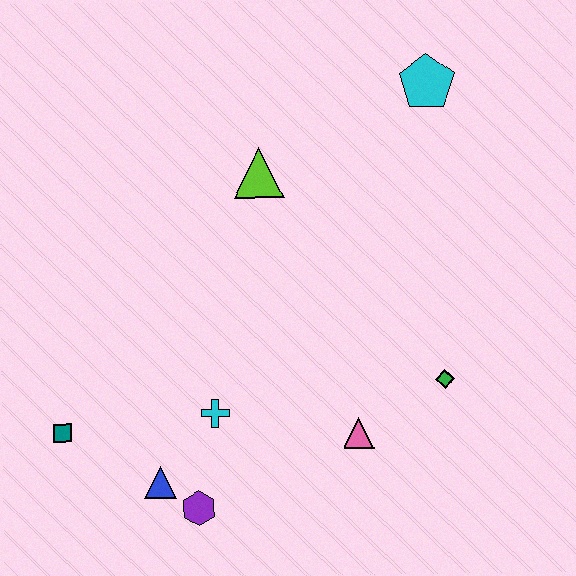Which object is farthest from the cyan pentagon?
The teal square is farthest from the cyan pentagon.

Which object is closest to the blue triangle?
The purple hexagon is closest to the blue triangle.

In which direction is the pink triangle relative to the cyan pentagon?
The pink triangle is below the cyan pentagon.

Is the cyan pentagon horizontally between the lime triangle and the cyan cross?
No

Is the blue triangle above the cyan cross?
No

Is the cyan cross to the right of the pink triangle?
No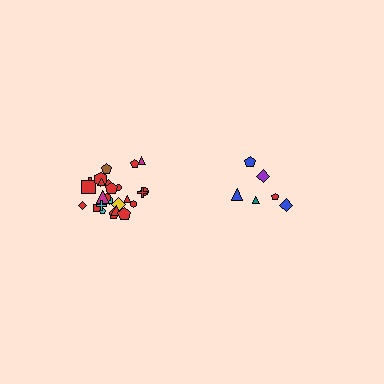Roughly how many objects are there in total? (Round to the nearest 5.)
Roughly 30 objects in total.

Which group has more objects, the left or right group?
The left group.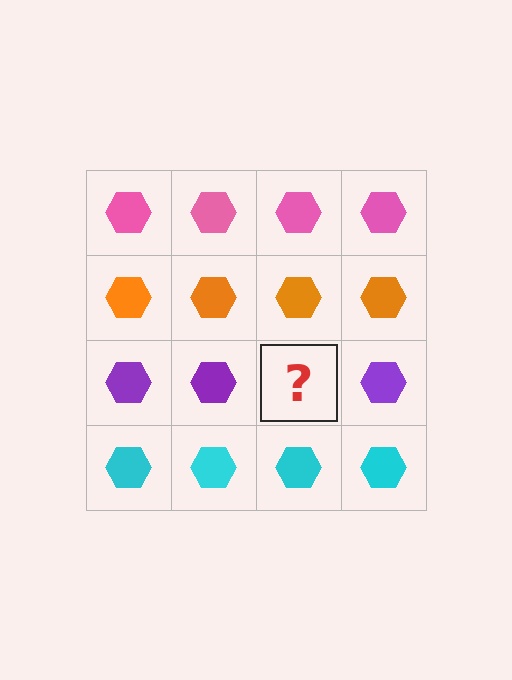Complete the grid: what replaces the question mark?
The question mark should be replaced with a purple hexagon.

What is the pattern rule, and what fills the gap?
The rule is that each row has a consistent color. The gap should be filled with a purple hexagon.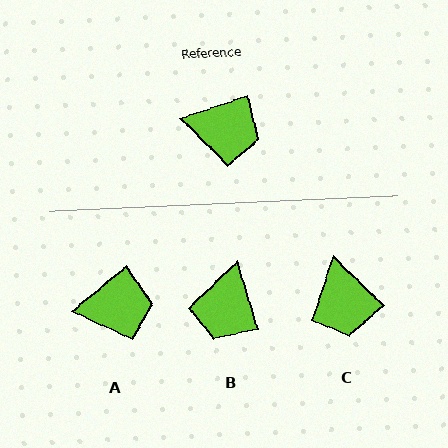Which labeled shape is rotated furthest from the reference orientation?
B, about 91 degrees away.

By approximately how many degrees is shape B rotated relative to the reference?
Approximately 91 degrees clockwise.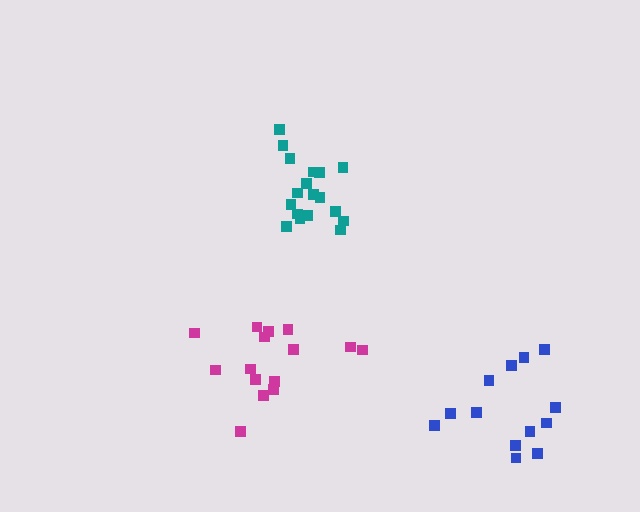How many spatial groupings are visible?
There are 3 spatial groupings.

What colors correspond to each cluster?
The clusters are colored: blue, teal, magenta.